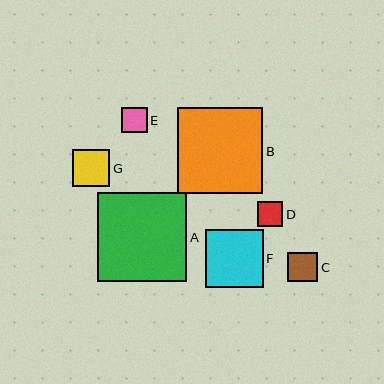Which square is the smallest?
Square E is the smallest with a size of approximately 25 pixels.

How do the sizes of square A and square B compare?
Square A and square B are approximately the same size.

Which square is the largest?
Square A is the largest with a size of approximately 89 pixels.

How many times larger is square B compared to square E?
Square B is approximately 3.4 times the size of square E.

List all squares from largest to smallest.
From largest to smallest: A, B, F, G, C, D, E.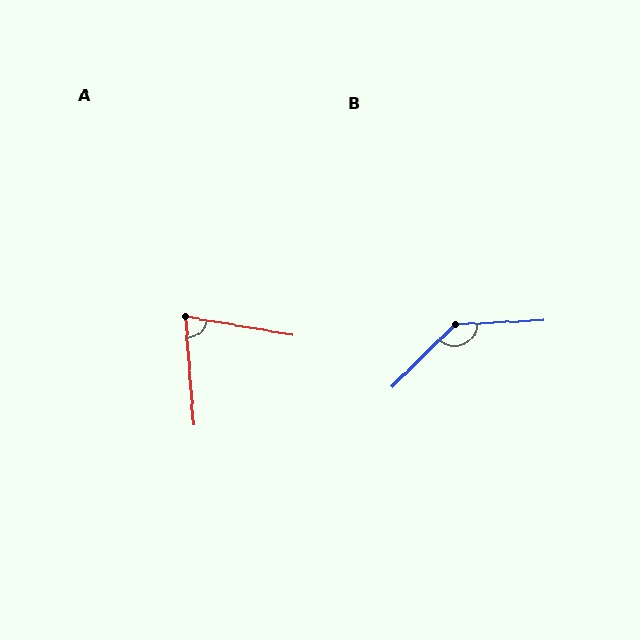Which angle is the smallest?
A, at approximately 76 degrees.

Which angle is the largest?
B, at approximately 138 degrees.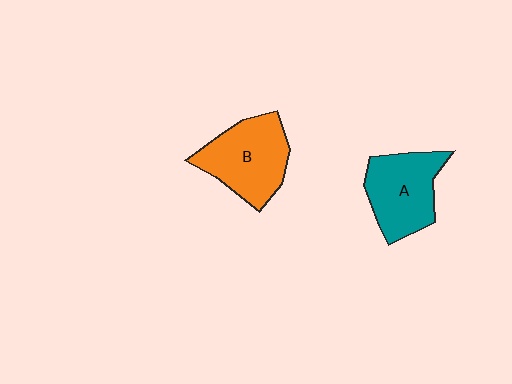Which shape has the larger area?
Shape B (orange).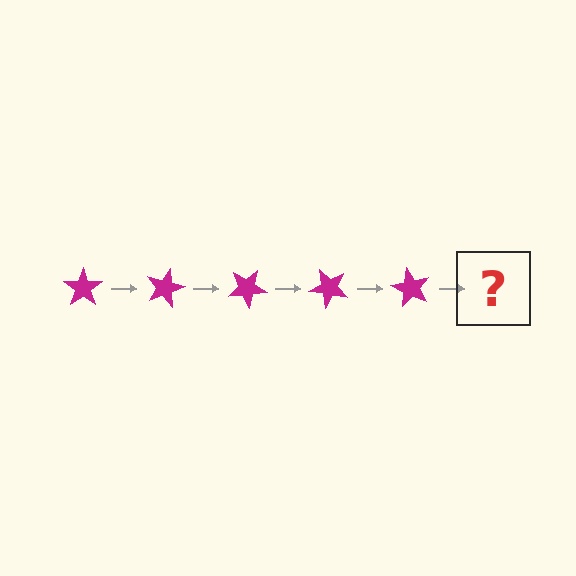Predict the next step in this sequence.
The next step is a magenta star rotated 75 degrees.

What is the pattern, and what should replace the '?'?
The pattern is that the star rotates 15 degrees each step. The '?' should be a magenta star rotated 75 degrees.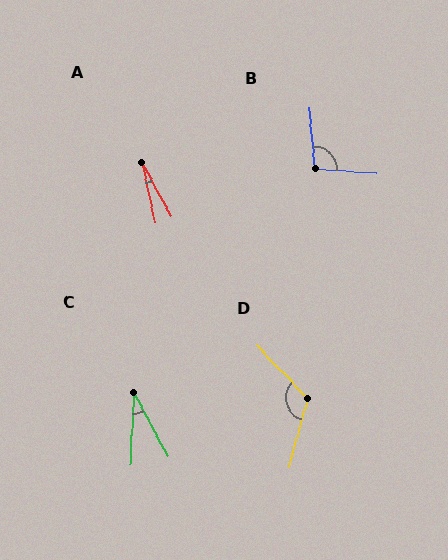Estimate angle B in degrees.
Approximately 100 degrees.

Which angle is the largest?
D, at approximately 121 degrees.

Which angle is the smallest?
A, at approximately 16 degrees.